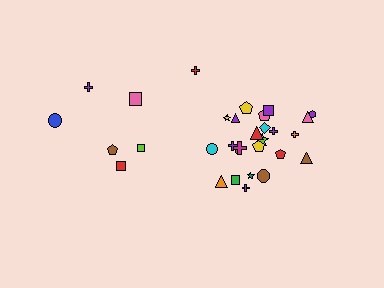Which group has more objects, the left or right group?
The right group.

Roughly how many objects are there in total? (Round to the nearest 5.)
Roughly 30 objects in total.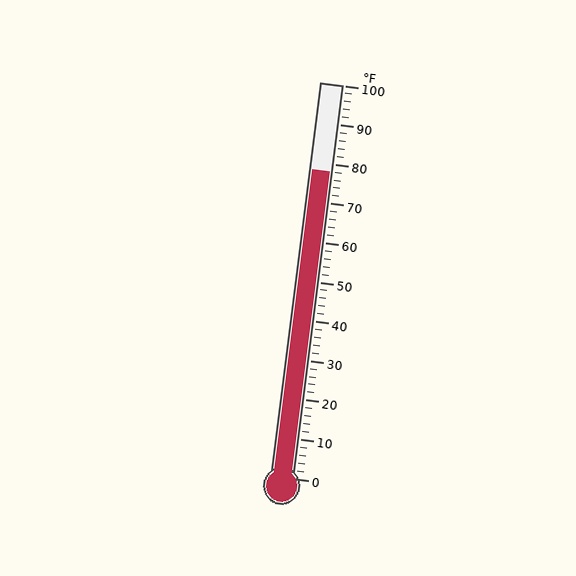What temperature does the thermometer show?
The thermometer shows approximately 78°F.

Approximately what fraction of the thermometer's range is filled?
The thermometer is filled to approximately 80% of its range.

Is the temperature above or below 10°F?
The temperature is above 10°F.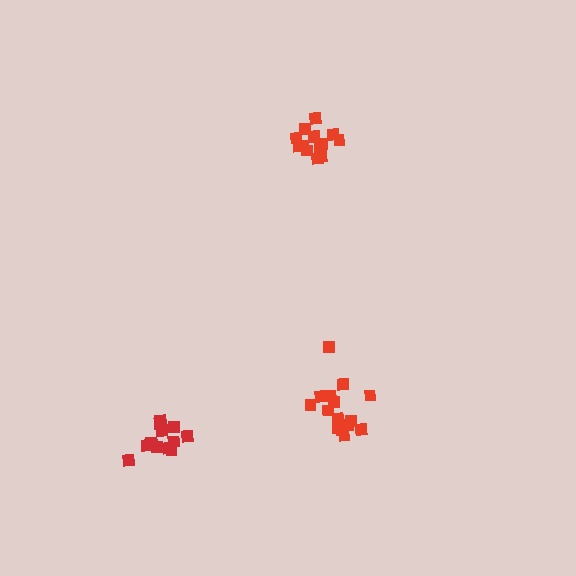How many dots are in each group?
Group 1: 13 dots, Group 2: 15 dots, Group 3: 12 dots (40 total).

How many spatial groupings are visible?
There are 3 spatial groupings.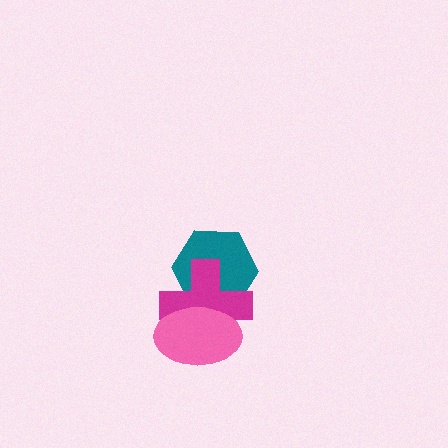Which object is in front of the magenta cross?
The pink ellipse is in front of the magenta cross.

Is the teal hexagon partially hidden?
Yes, it is partially covered by another shape.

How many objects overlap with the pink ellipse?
2 objects overlap with the pink ellipse.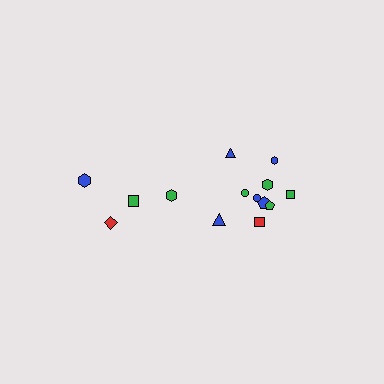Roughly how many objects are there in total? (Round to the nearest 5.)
Roughly 15 objects in total.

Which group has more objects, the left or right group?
The right group.